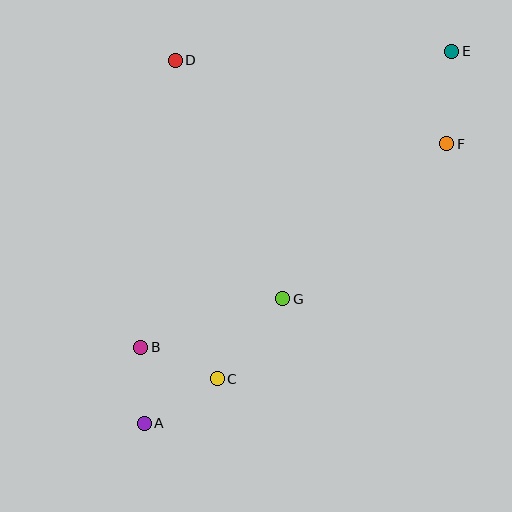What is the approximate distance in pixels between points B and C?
The distance between B and C is approximately 83 pixels.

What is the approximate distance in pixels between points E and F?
The distance between E and F is approximately 93 pixels.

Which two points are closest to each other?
Points A and B are closest to each other.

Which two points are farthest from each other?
Points A and E are farthest from each other.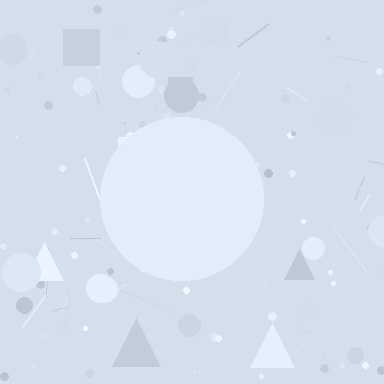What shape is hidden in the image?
A circle is hidden in the image.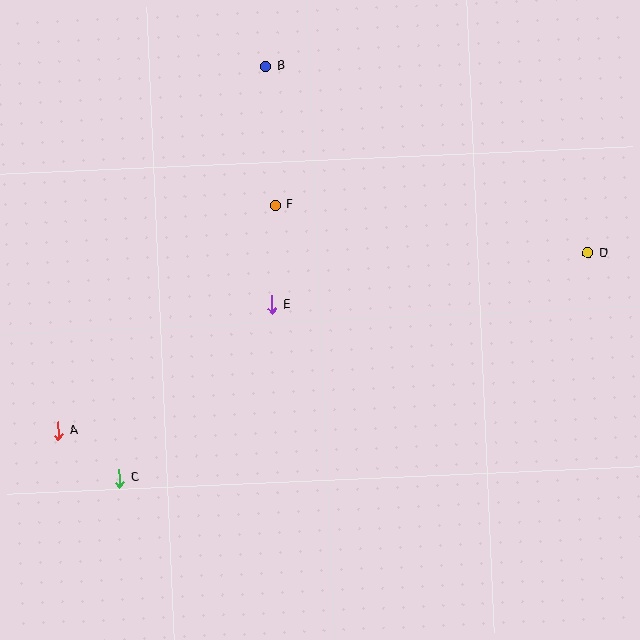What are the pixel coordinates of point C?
Point C is at (119, 478).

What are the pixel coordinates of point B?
Point B is at (266, 67).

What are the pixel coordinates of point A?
Point A is at (58, 431).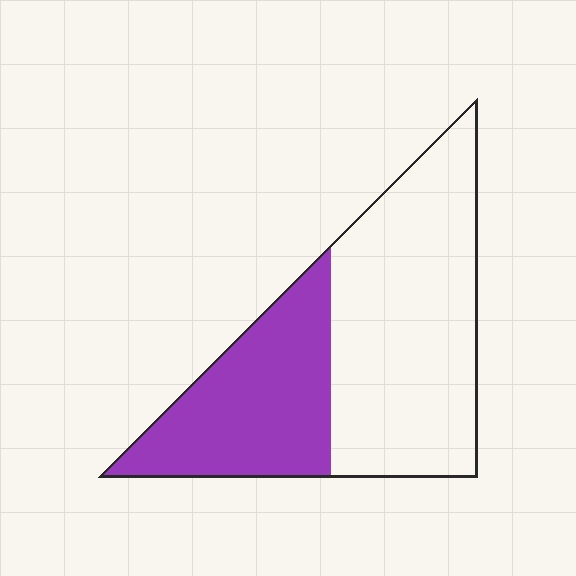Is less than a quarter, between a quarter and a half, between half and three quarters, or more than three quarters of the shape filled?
Between a quarter and a half.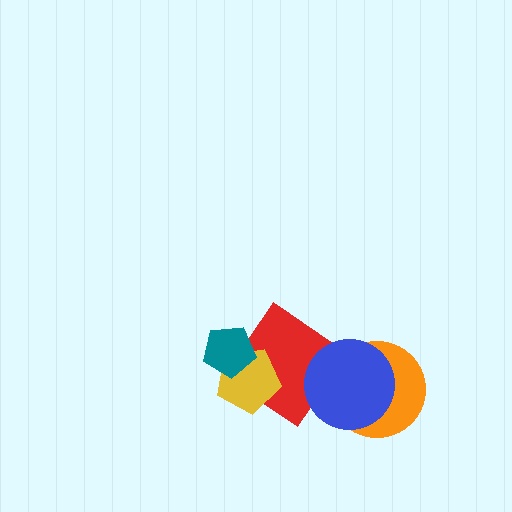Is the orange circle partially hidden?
Yes, it is partially covered by another shape.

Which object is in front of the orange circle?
The blue circle is in front of the orange circle.